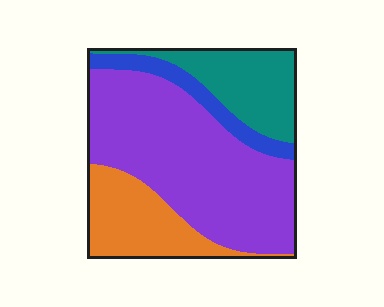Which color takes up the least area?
Blue, at roughly 10%.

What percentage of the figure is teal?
Teal takes up about one fifth (1/5) of the figure.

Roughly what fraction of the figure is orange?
Orange covers roughly 20% of the figure.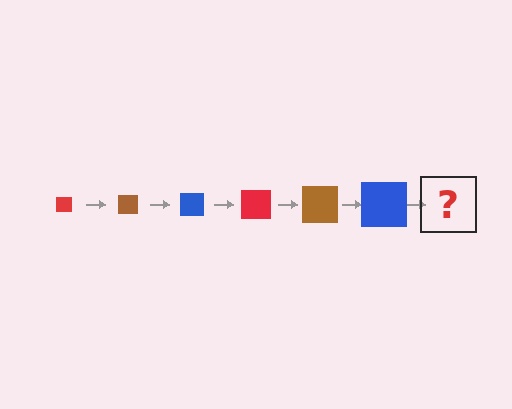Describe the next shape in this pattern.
It should be a red square, larger than the previous one.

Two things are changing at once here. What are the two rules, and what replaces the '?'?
The two rules are that the square grows larger each step and the color cycles through red, brown, and blue. The '?' should be a red square, larger than the previous one.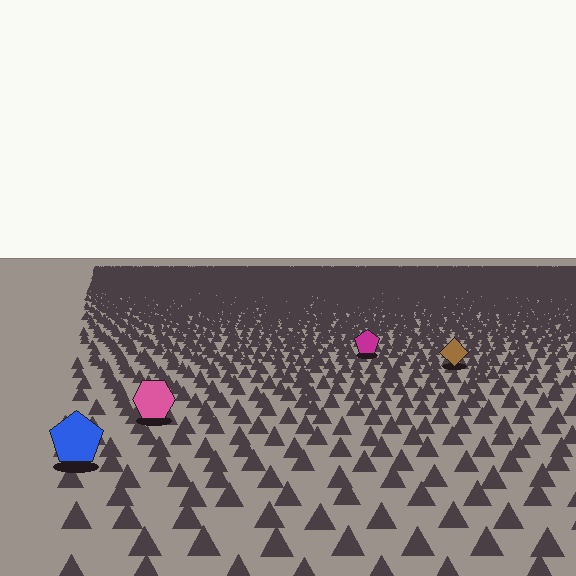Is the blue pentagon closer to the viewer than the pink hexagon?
Yes. The blue pentagon is closer — you can tell from the texture gradient: the ground texture is coarser near it.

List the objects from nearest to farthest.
From nearest to farthest: the blue pentagon, the pink hexagon, the brown diamond, the magenta pentagon.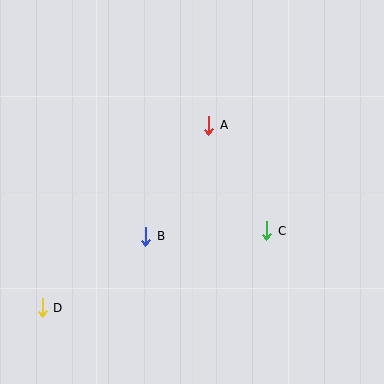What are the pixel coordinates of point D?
Point D is at (42, 308).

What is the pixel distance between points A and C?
The distance between A and C is 120 pixels.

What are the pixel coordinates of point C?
Point C is at (267, 231).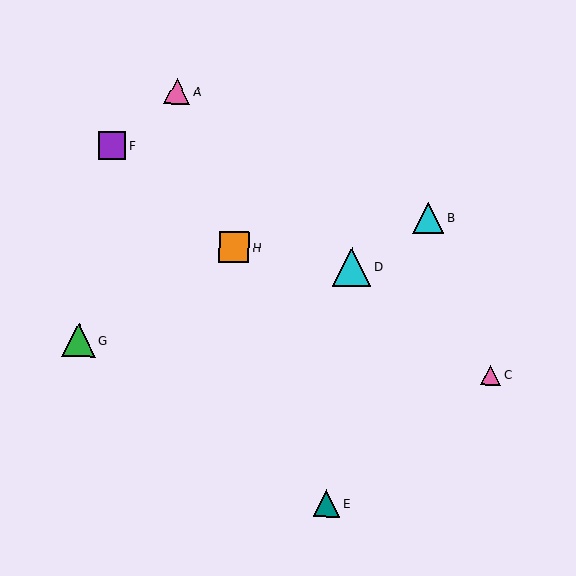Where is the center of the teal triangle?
The center of the teal triangle is at (327, 504).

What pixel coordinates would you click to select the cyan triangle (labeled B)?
Click at (428, 218) to select the cyan triangle B.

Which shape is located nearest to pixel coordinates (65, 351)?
The green triangle (labeled G) at (79, 340) is nearest to that location.